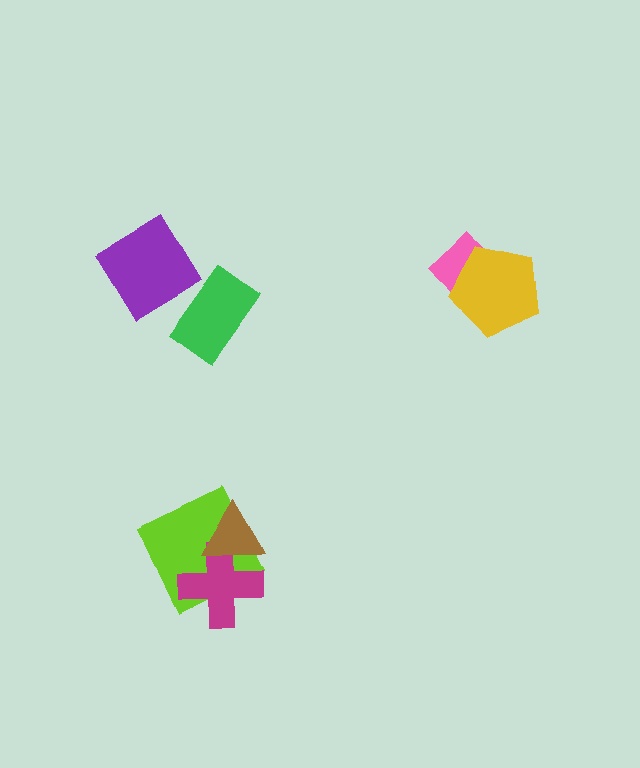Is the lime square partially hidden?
Yes, it is partially covered by another shape.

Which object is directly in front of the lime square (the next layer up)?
The magenta cross is directly in front of the lime square.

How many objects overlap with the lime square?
2 objects overlap with the lime square.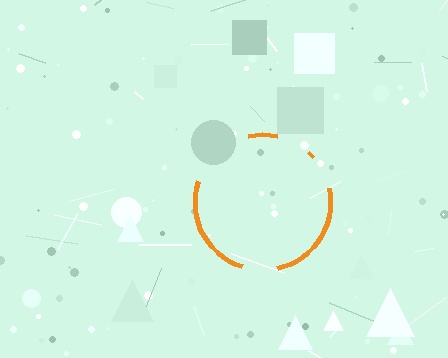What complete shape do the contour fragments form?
The contour fragments form a circle.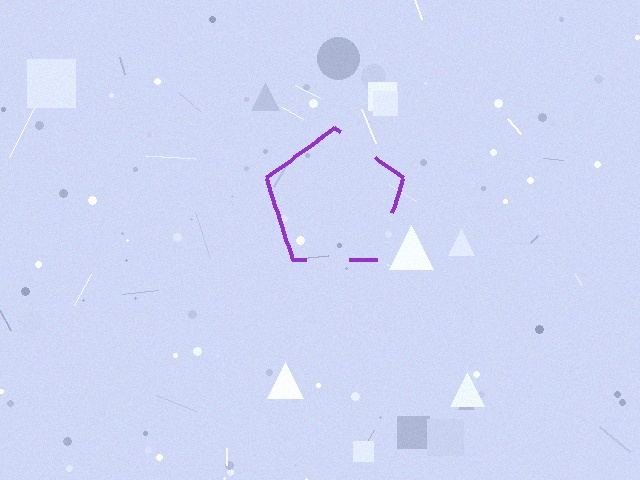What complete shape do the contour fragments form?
The contour fragments form a pentagon.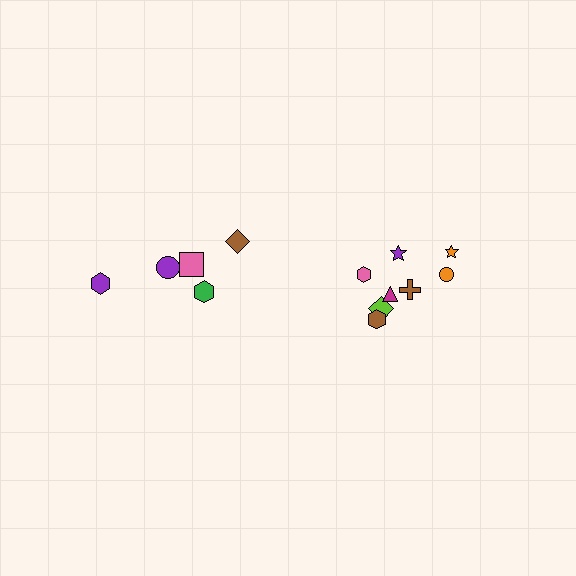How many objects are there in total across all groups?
There are 13 objects.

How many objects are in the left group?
There are 5 objects.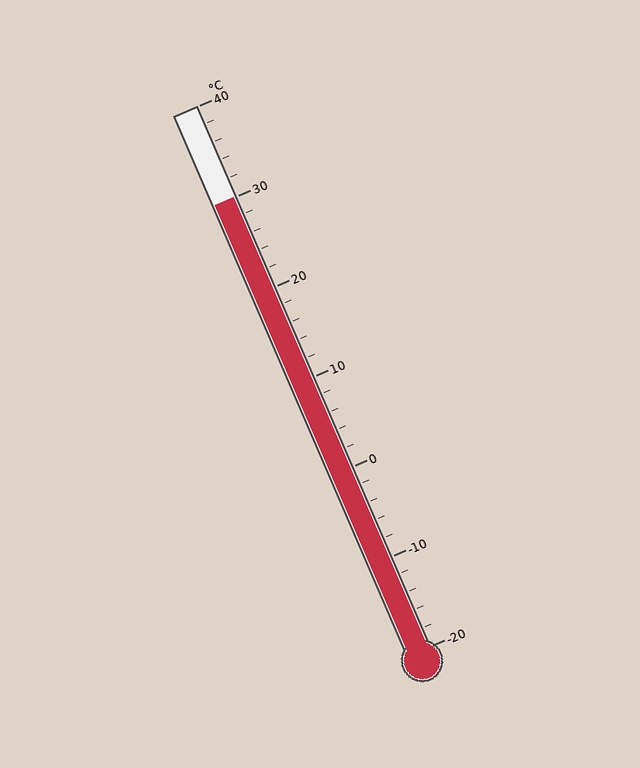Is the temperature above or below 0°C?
The temperature is above 0°C.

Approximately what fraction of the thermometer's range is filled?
The thermometer is filled to approximately 85% of its range.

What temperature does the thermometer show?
The thermometer shows approximately 30°C.